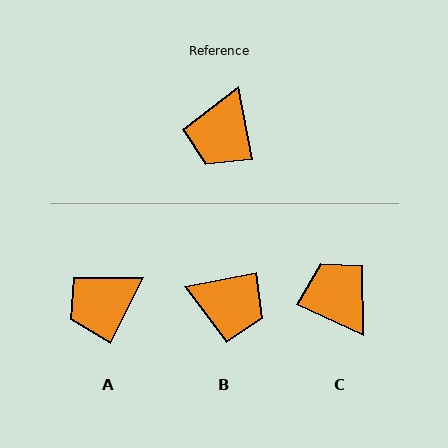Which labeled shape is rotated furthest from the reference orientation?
C, about 126 degrees away.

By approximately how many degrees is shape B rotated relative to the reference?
Approximately 90 degrees counter-clockwise.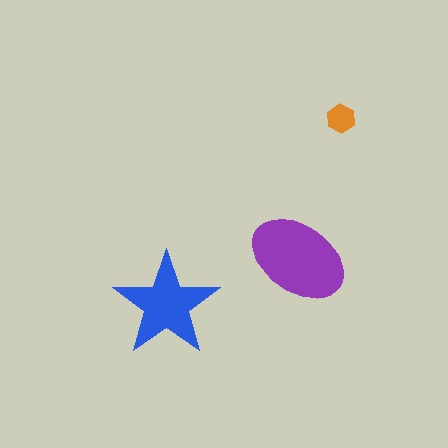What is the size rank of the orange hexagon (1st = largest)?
3rd.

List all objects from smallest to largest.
The orange hexagon, the blue star, the purple ellipse.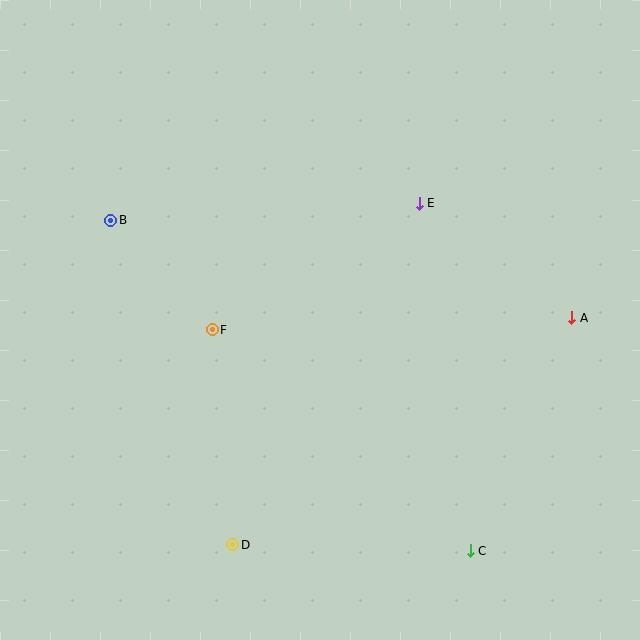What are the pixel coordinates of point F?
Point F is at (212, 330).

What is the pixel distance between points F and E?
The distance between F and E is 243 pixels.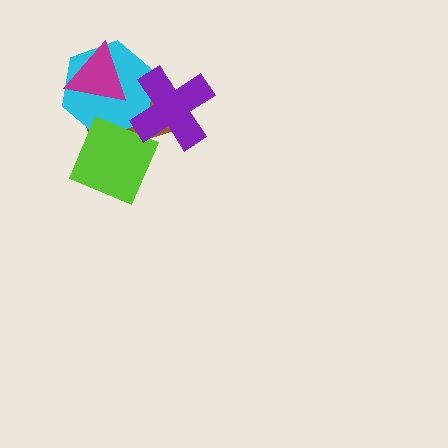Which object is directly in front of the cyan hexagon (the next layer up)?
The lime diamond is directly in front of the cyan hexagon.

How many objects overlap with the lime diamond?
3 objects overlap with the lime diamond.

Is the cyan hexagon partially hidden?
Yes, it is partially covered by another shape.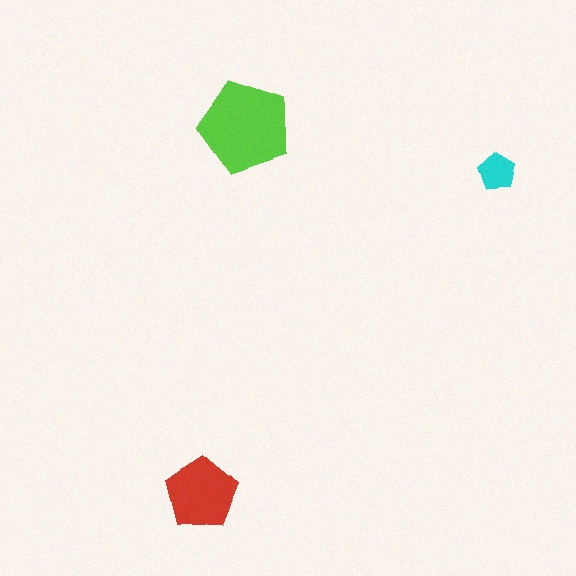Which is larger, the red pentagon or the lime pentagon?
The lime one.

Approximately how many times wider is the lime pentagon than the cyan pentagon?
About 2.5 times wider.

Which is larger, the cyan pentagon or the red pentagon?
The red one.